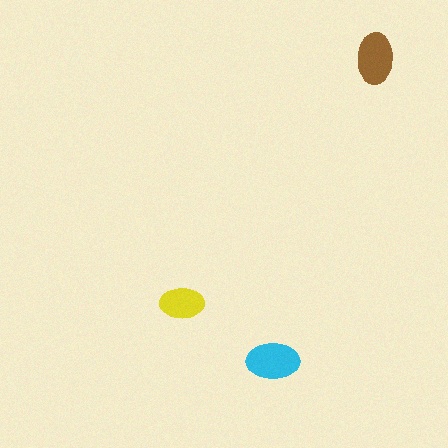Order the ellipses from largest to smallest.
the cyan one, the brown one, the yellow one.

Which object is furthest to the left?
The yellow ellipse is leftmost.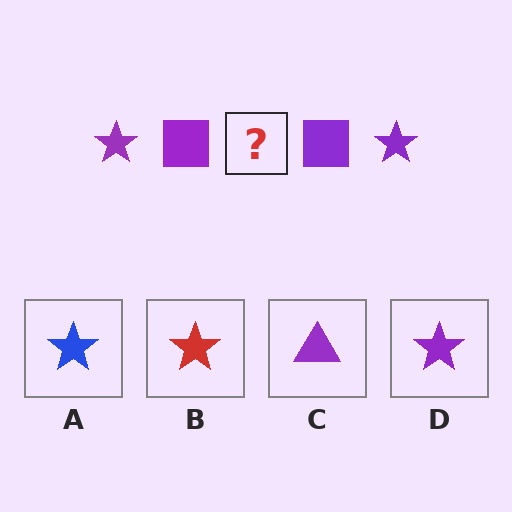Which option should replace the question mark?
Option D.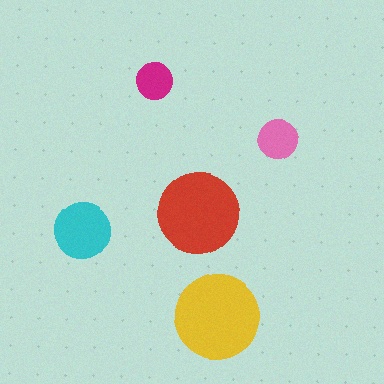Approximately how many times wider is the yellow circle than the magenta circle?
About 2.5 times wider.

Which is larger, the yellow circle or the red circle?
The yellow one.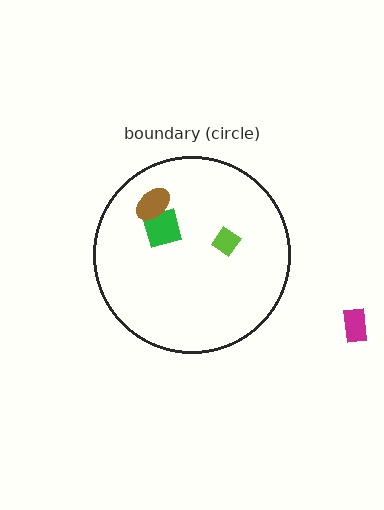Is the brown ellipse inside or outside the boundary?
Inside.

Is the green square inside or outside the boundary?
Inside.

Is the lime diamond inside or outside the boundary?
Inside.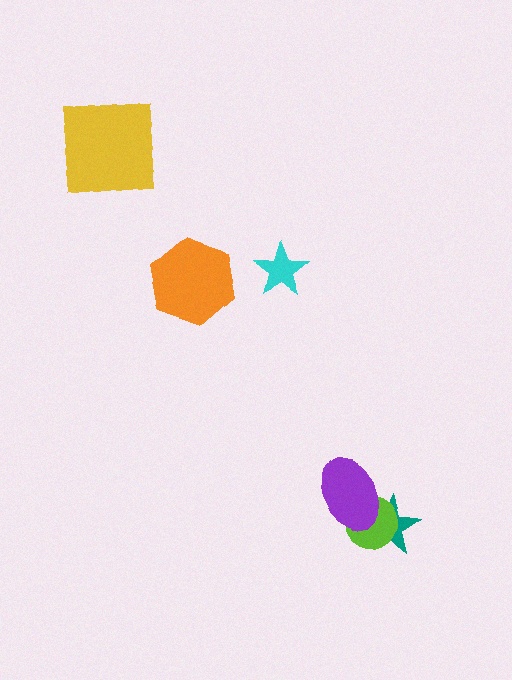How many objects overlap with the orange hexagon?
0 objects overlap with the orange hexagon.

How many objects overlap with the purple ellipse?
2 objects overlap with the purple ellipse.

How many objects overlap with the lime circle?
2 objects overlap with the lime circle.